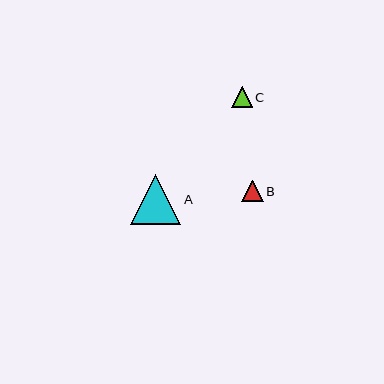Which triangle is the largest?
Triangle A is the largest with a size of approximately 51 pixels.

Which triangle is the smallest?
Triangle C is the smallest with a size of approximately 20 pixels.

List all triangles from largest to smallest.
From largest to smallest: A, B, C.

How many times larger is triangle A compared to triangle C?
Triangle A is approximately 2.5 times the size of triangle C.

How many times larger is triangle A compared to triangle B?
Triangle A is approximately 2.3 times the size of triangle B.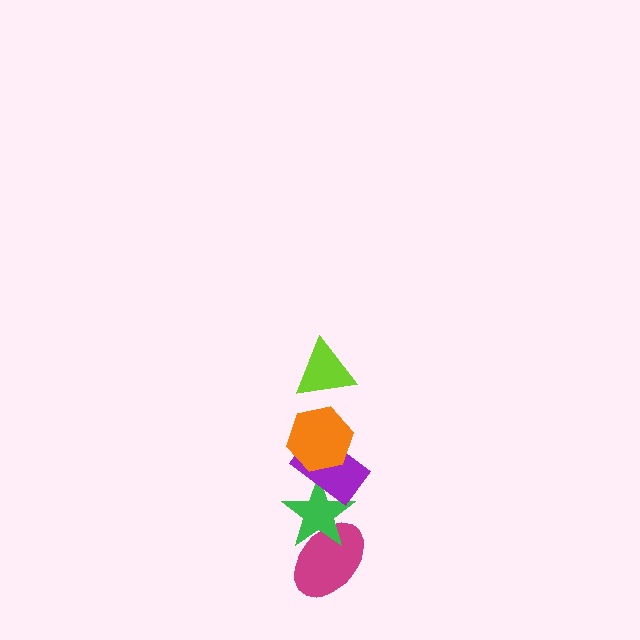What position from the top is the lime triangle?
The lime triangle is 1st from the top.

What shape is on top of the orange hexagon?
The lime triangle is on top of the orange hexagon.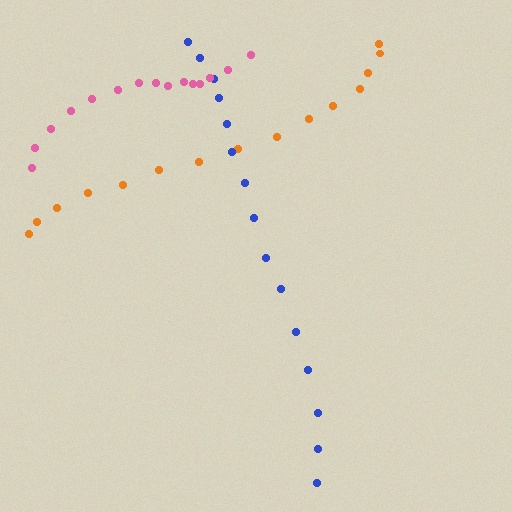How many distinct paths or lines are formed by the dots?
There are 3 distinct paths.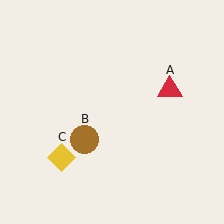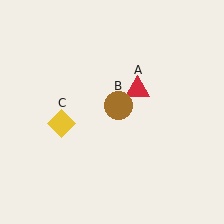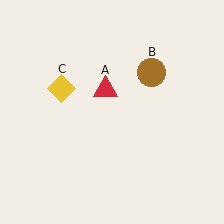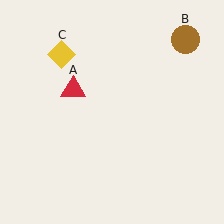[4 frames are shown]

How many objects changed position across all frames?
3 objects changed position: red triangle (object A), brown circle (object B), yellow diamond (object C).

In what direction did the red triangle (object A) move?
The red triangle (object A) moved left.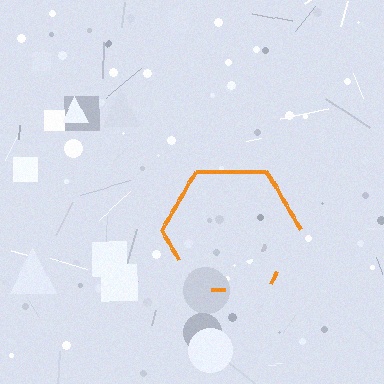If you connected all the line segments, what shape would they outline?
They would outline a hexagon.